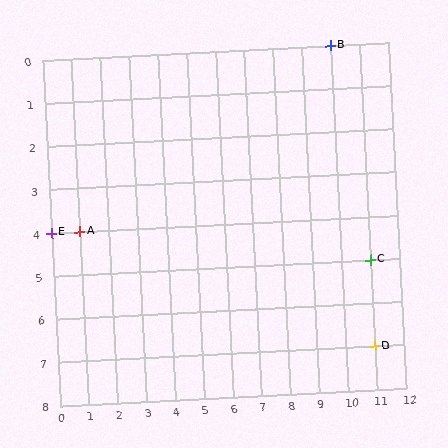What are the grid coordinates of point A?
Point A is at grid coordinates (1, 4).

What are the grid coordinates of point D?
Point D is at grid coordinates (11, 7).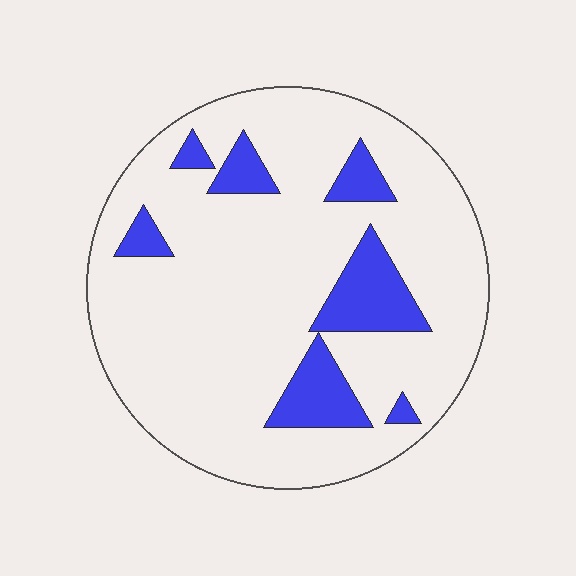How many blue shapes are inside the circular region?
7.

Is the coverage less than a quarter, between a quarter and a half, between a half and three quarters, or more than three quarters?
Less than a quarter.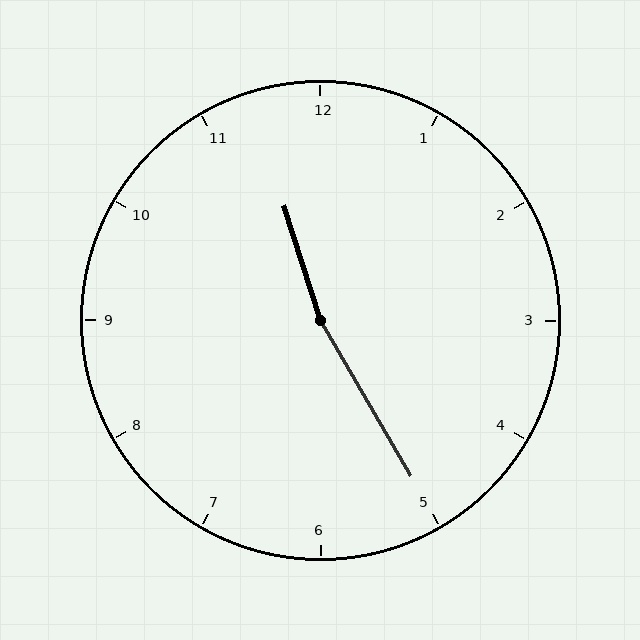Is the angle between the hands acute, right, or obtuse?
It is obtuse.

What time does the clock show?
11:25.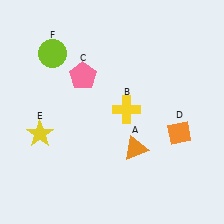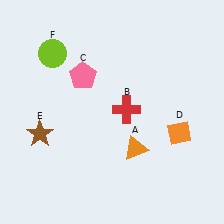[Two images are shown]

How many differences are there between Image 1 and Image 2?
There are 2 differences between the two images.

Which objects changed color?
B changed from yellow to red. E changed from yellow to brown.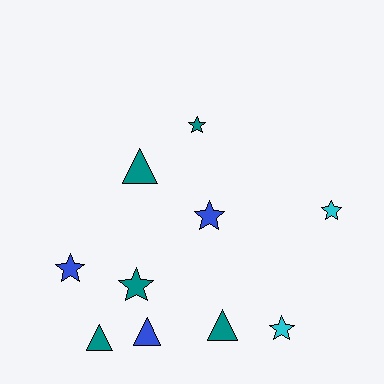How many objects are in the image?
There are 10 objects.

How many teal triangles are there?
There are 3 teal triangles.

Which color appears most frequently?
Teal, with 5 objects.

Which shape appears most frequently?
Star, with 6 objects.